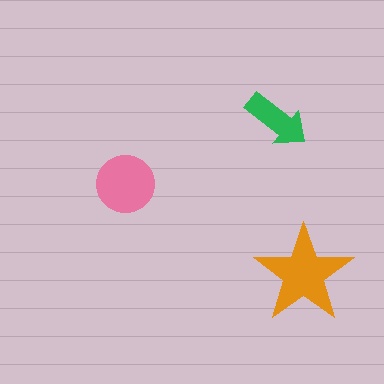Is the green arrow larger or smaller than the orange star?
Smaller.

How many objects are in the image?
There are 3 objects in the image.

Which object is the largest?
The orange star.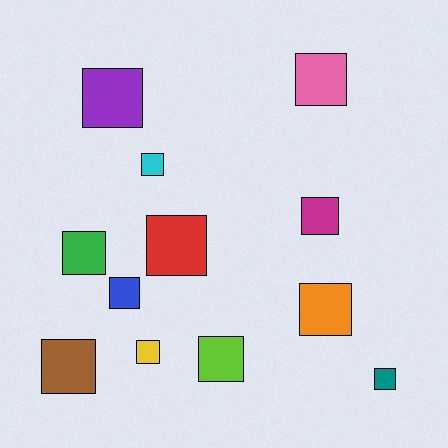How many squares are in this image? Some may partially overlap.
There are 12 squares.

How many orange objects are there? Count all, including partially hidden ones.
There is 1 orange object.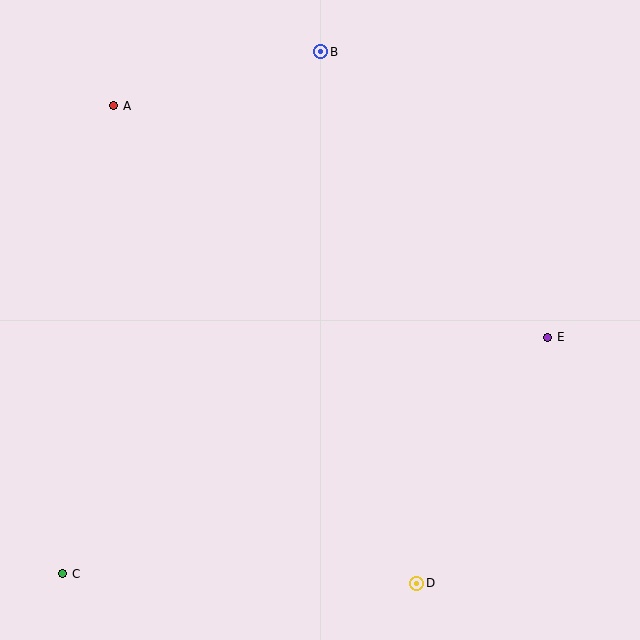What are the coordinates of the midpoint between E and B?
The midpoint between E and B is at (434, 195).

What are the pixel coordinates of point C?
Point C is at (63, 574).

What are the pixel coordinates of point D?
Point D is at (417, 583).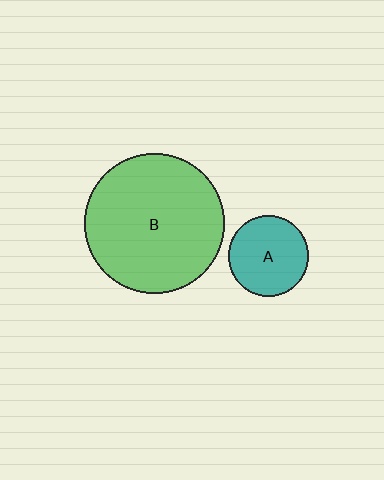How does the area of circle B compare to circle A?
Approximately 3.0 times.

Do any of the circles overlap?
No, none of the circles overlap.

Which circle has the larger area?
Circle B (green).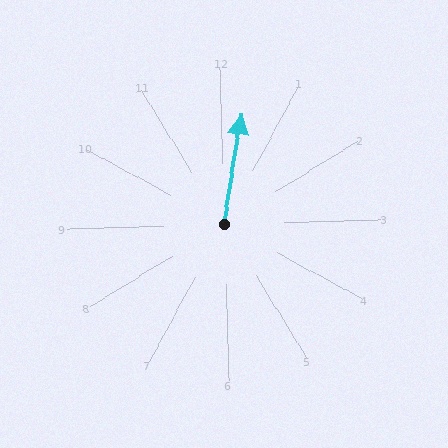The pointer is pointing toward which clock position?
Roughly 12 o'clock.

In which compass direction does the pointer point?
North.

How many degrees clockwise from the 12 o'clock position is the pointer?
Approximately 11 degrees.